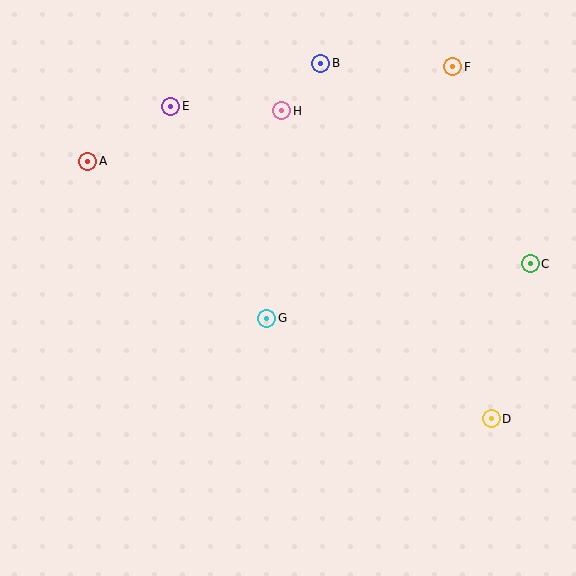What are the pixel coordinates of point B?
Point B is at (321, 63).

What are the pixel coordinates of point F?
Point F is at (453, 67).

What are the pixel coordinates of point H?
Point H is at (282, 111).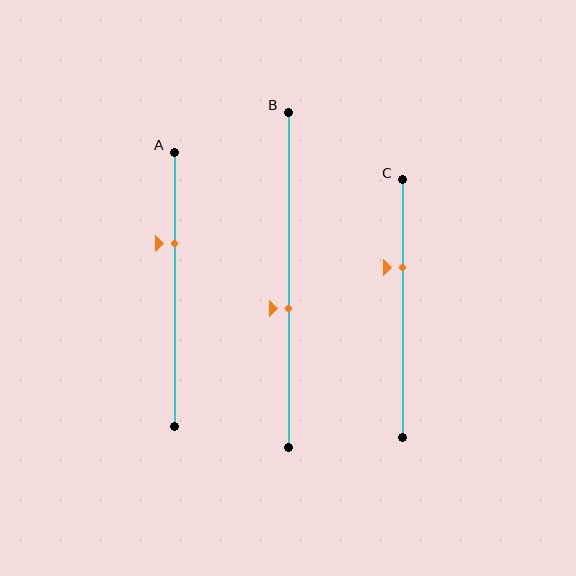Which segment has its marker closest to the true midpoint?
Segment B has its marker closest to the true midpoint.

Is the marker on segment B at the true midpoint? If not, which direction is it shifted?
No, the marker on segment B is shifted downward by about 8% of the segment length.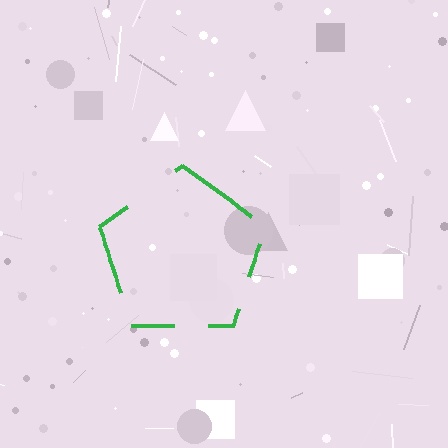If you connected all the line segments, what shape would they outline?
They would outline a pentagon.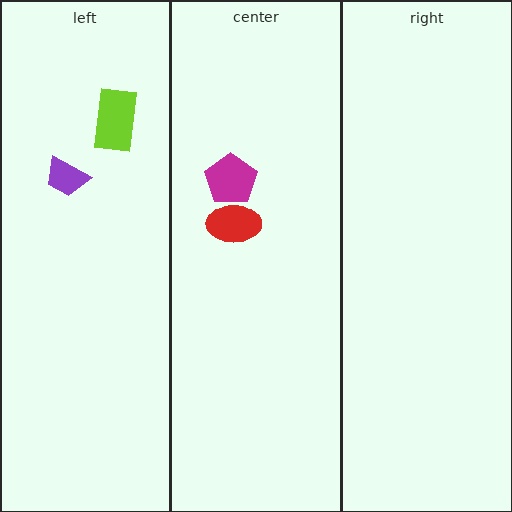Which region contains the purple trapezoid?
The left region.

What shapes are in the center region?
The red ellipse, the magenta pentagon.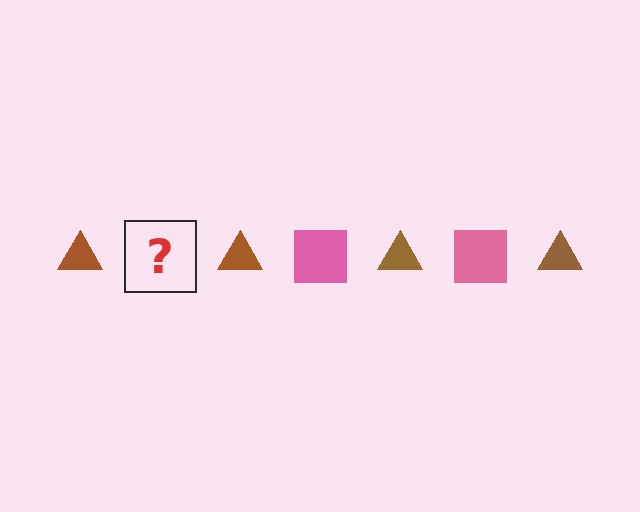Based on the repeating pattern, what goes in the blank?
The blank should be a pink square.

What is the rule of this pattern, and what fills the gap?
The rule is that the pattern alternates between brown triangle and pink square. The gap should be filled with a pink square.